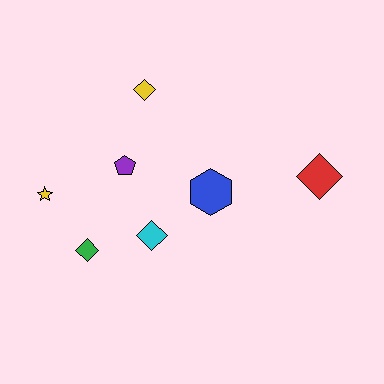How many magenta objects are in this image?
There are no magenta objects.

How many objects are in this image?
There are 7 objects.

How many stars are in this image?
There is 1 star.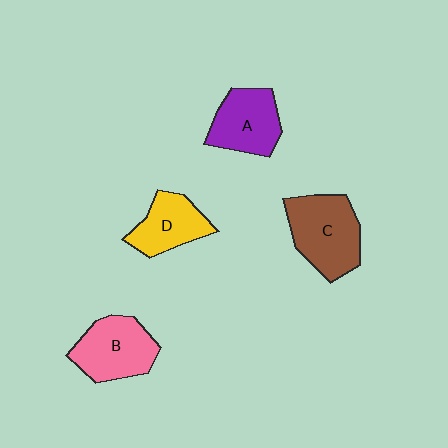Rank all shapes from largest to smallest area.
From largest to smallest: C (brown), B (pink), A (purple), D (yellow).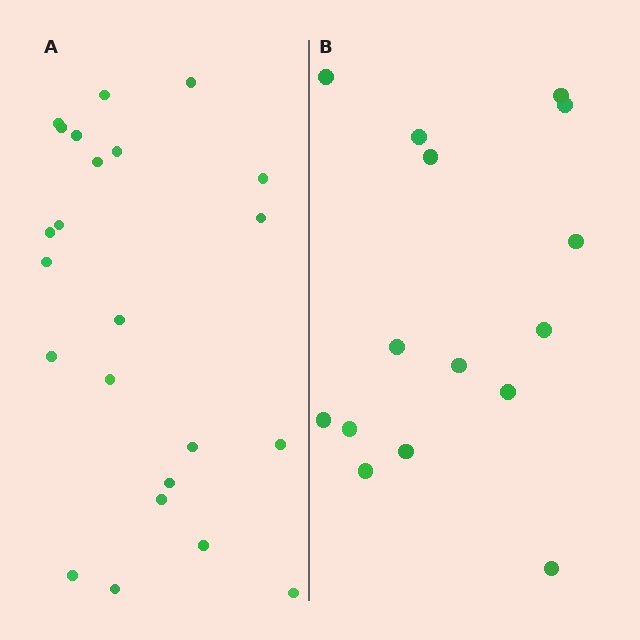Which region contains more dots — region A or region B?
Region A (the left region) has more dots.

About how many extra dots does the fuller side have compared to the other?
Region A has roughly 8 or so more dots than region B.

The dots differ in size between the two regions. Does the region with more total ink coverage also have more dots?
No. Region B has more total ink coverage because its dots are larger, but region A actually contains more individual dots. Total area can be misleading — the number of items is what matters here.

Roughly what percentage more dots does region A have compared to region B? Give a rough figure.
About 55% more.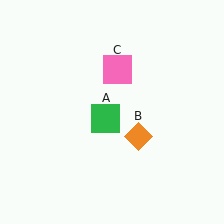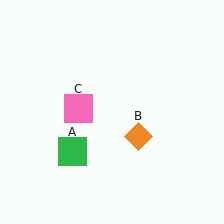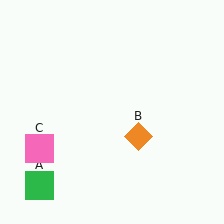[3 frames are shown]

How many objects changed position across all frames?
2 objects changed position: green square (object A), pink square (object C).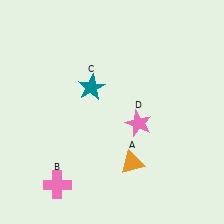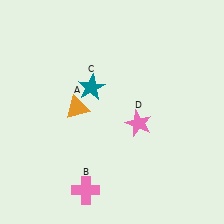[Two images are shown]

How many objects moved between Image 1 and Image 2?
2 objects moved between the two images.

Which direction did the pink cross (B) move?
The pink cross (B) moved right.